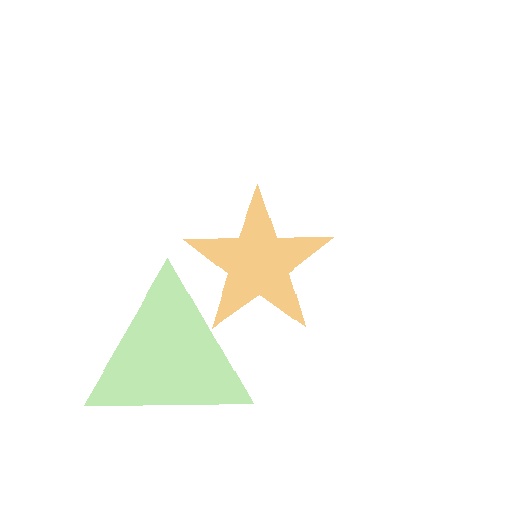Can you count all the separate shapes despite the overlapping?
Yes, there are 2 separate shapes.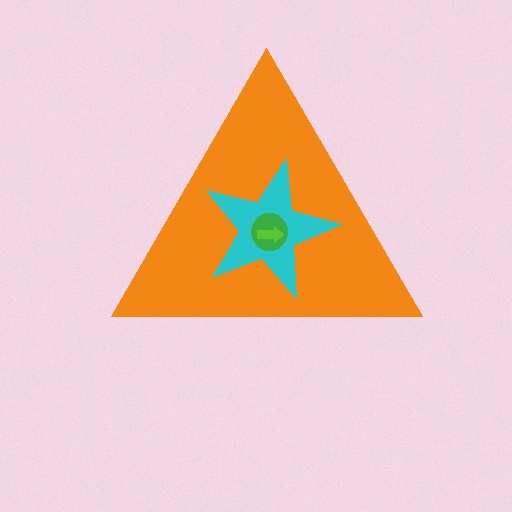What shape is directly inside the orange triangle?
The cyan star.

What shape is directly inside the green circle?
The lime arrow.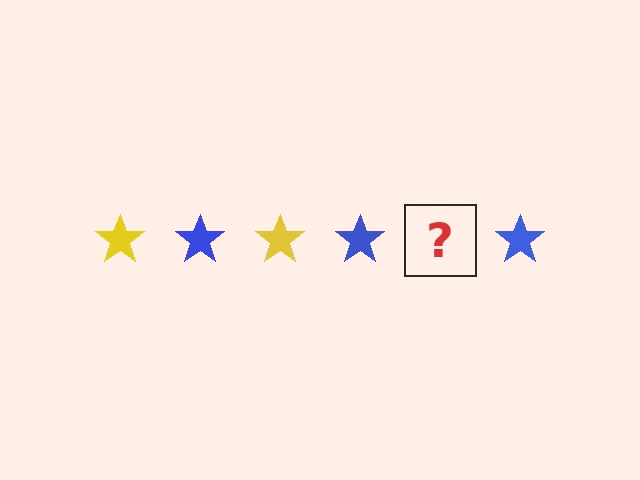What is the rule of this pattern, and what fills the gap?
The rule is that the pattern cycles through yellow, blue stars. The gap should be filled with a yellow star.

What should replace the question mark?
The question mark should be replaced with a yellow star.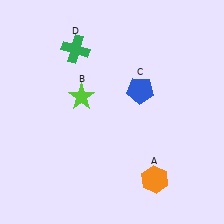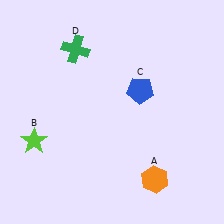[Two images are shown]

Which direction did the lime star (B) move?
The lime star (B) moved left.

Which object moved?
The lime star (B) moved left.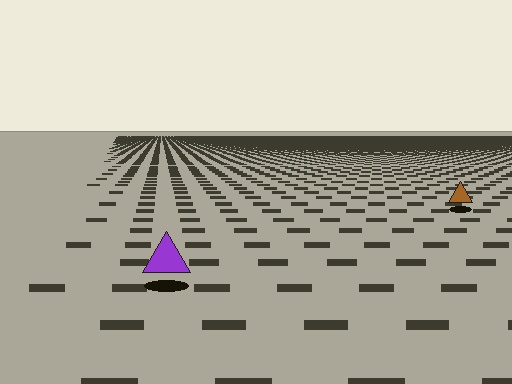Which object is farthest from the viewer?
The brown triangle is farthest from the viewer. It appears smaller and the ground texture around it is denser.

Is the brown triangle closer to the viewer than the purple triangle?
No. The purple triangle is closer — you can tell from the texture gradient: the ground texture is coarser near it.